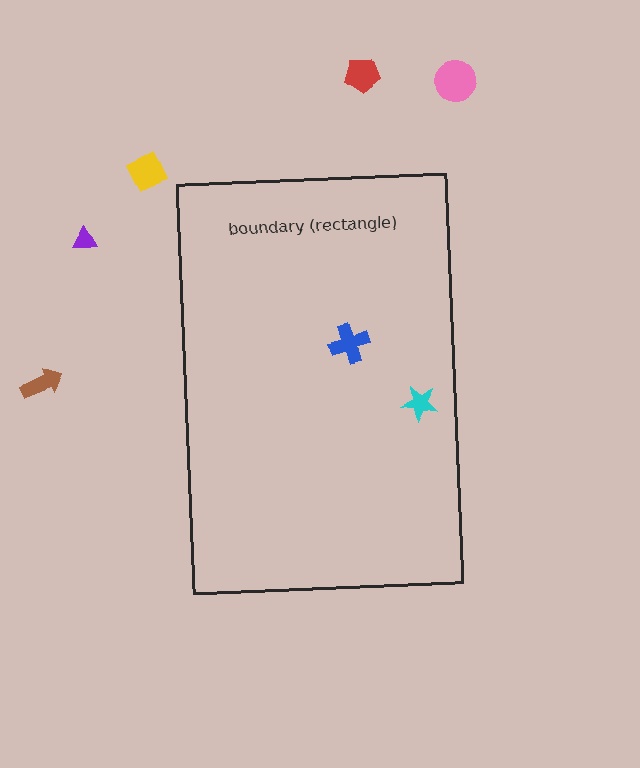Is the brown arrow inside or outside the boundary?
Outside.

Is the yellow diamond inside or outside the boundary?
Outside.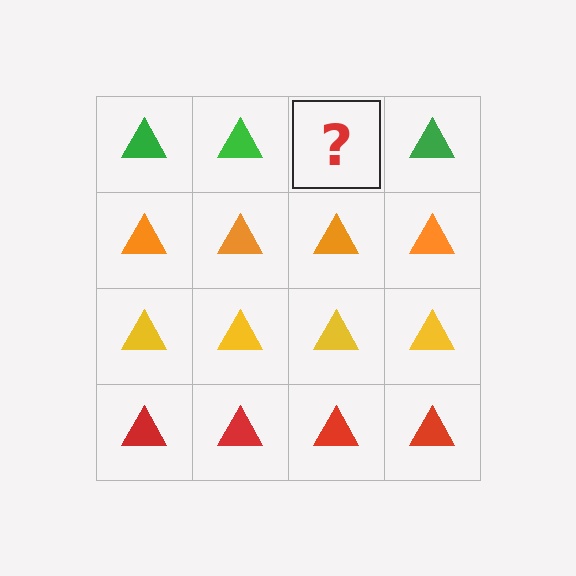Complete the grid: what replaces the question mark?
The question mark should be replaced with a green triangle.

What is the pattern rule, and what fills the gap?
The rule is that each row has a consistent color. The gap should be filled with a green triangle.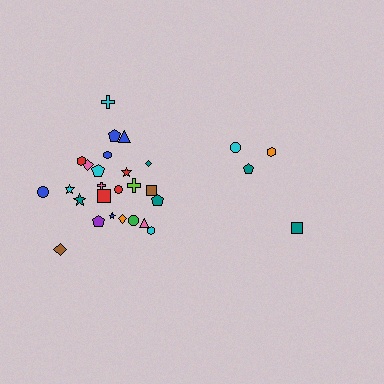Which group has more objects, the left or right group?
The left group.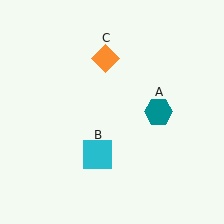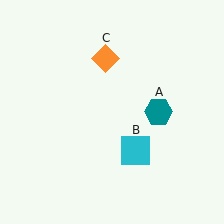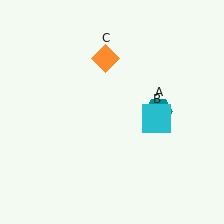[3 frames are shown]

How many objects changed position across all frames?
1 object changed position: cyan square (object B).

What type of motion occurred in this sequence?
The cyan square (object B) rotated counterclockwise around the center of the scene.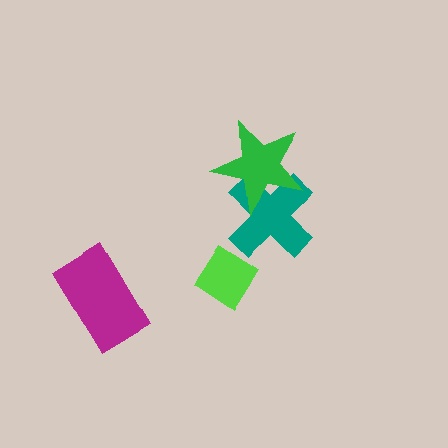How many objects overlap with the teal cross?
1 object overlaps with the teal cross.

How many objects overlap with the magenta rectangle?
0 objects overlap with the magenta rectangle.